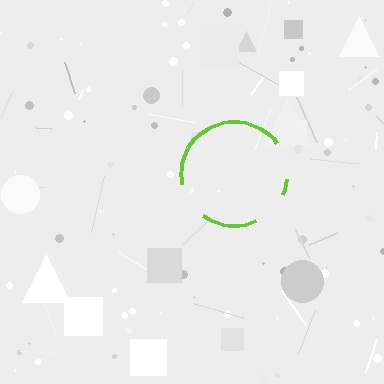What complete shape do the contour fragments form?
The contour fragments form a circle.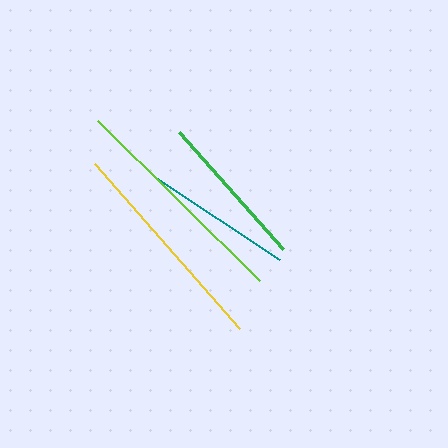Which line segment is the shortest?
The teal line is the shortest at approximately 149 pixels.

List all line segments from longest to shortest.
From longest to shortest: lime, yellow, green, teal.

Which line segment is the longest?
The lime line is the longest at approximately 228 pixels.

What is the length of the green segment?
The green segment is approximately 157 pixels long.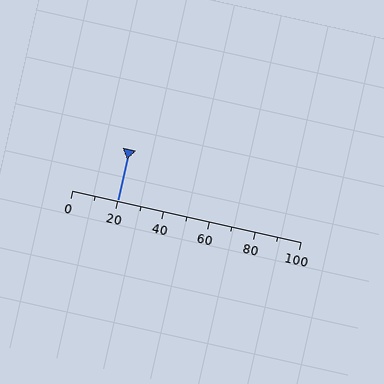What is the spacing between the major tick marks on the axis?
The major ticks are spaced 20 apart.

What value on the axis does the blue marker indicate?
The marker indicates approximately 20.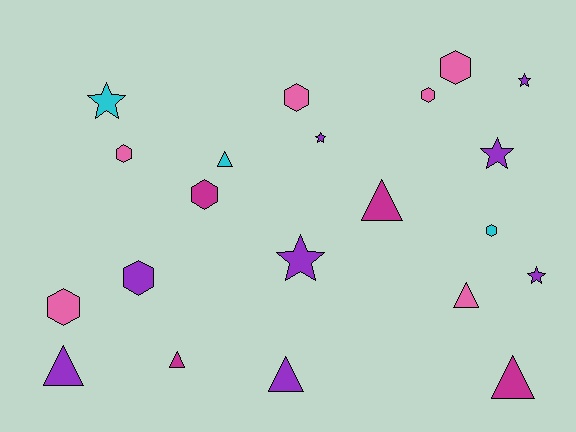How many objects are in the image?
There are 21 objects.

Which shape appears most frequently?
Hexagon, with 8 objects.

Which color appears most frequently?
Purple, with 8 objects.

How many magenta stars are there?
There are no magenta stars.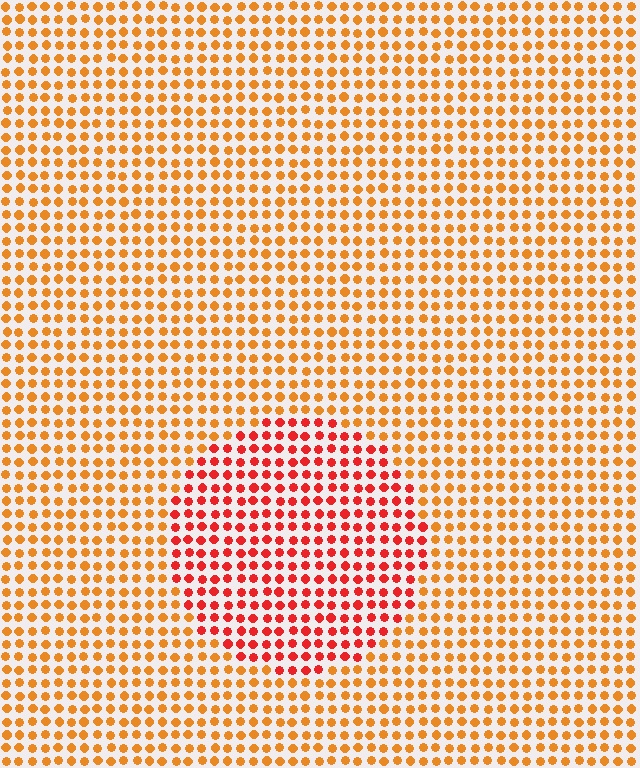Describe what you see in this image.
The image is filled with small orange elements in a uniform arrangement. A circle-shaped region is visible where the elements are tinted to a slightly different hue, forming a subtle color boundary.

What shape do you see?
I see a circle.